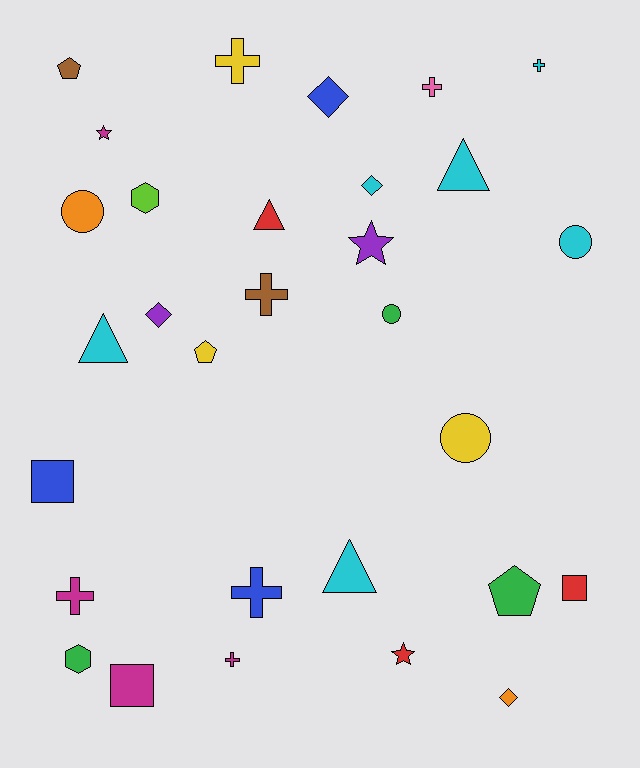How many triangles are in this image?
There are 4 triangles.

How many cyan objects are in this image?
There are 6 cyan objects.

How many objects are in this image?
There are 30 objects.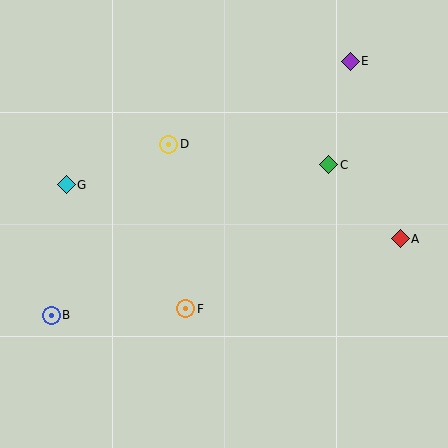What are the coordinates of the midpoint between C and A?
The midpoint between C and A is at (364, 202).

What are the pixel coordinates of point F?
Point F is at (186, 309).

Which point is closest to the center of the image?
Point F at (186, 309) is closest to the center.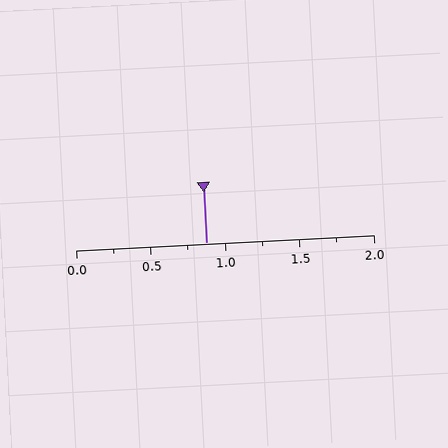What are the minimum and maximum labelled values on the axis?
The axis runs from 0.0 to 2.0.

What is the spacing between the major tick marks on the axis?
The major ticks are spaced 0.5 apart.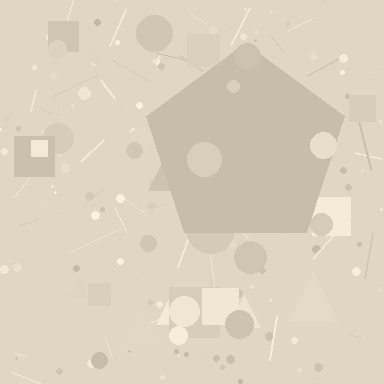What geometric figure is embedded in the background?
A pentagon is embedded in the background.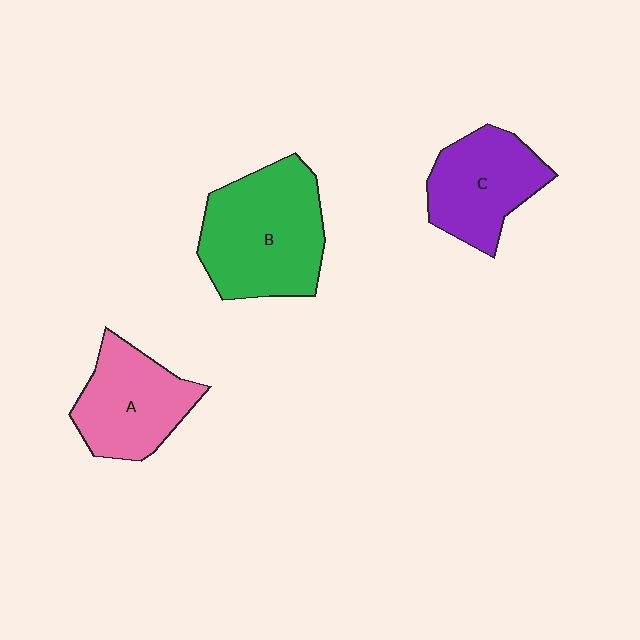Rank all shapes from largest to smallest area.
From largest to smallest: B (green), A (pink), C (purple).